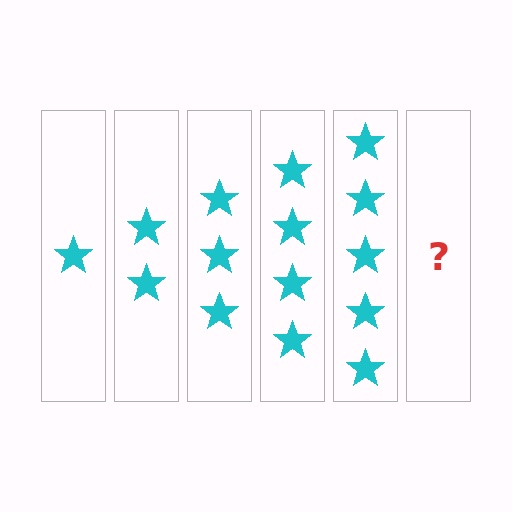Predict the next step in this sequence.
The next step is 6 stars.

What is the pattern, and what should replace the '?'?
The pattern is that each step adds one more star. The '?' should be 6 stars.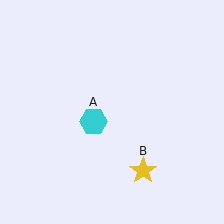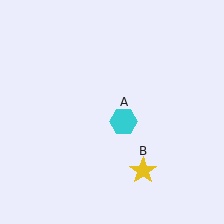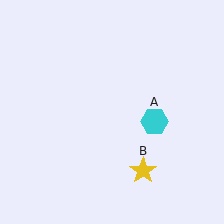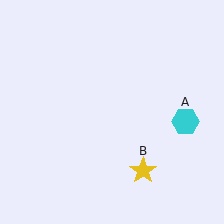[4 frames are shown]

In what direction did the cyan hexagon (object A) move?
The cyan hexagon (object A) moved right.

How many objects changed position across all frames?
1 object changed position: cyan hexagon (object A).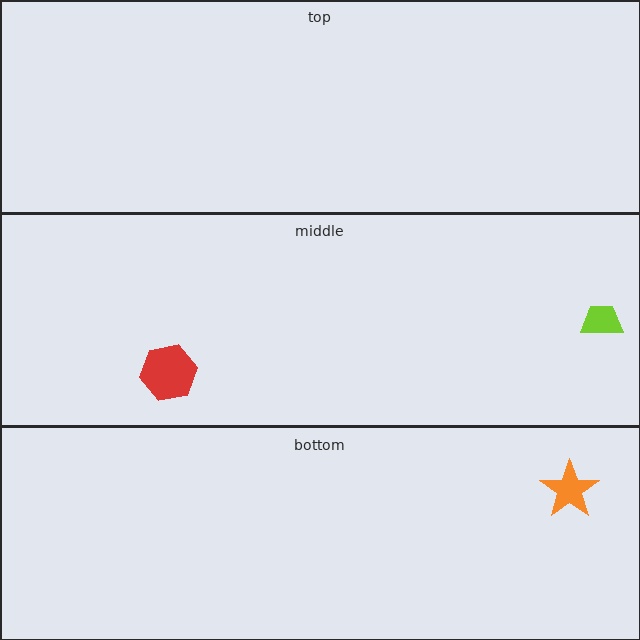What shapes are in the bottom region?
The orange star.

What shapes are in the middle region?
The lime trapezoid, the red hexagon.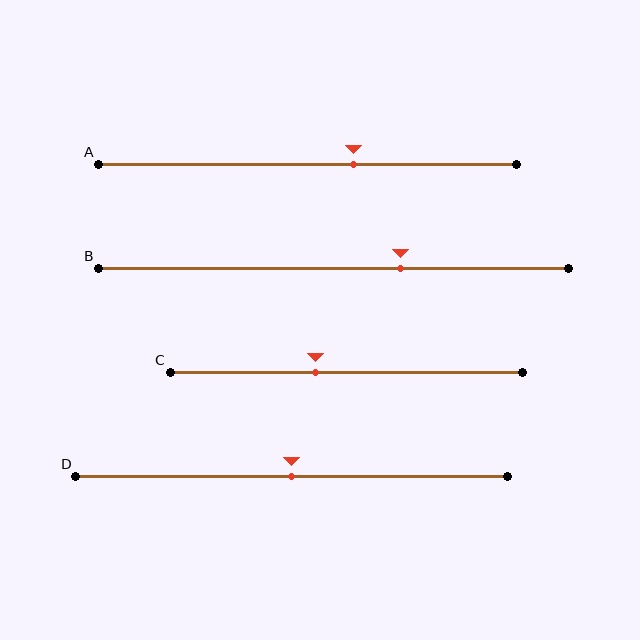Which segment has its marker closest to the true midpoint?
Segment D has its marker closest to the true midpoint.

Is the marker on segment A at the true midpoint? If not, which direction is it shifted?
No, the marker on segment A is shifted to the right by about 11% of the segment length.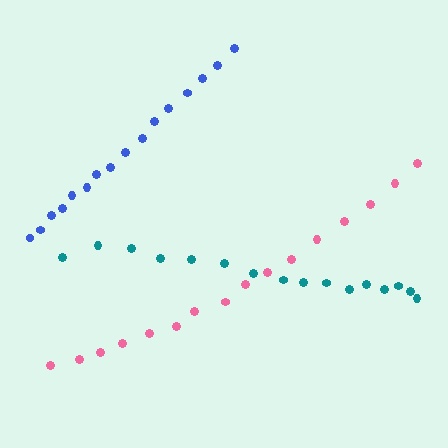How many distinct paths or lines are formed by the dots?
There are 3 distinct paths.